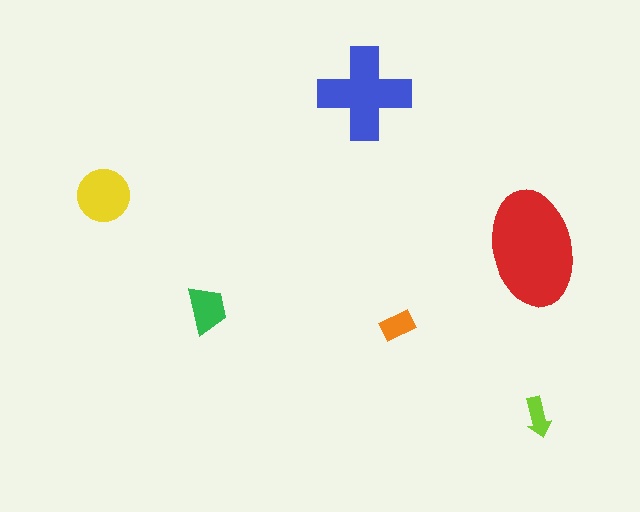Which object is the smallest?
The lime arrow.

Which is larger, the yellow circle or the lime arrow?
The yellow circle.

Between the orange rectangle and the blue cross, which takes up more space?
The blue cross.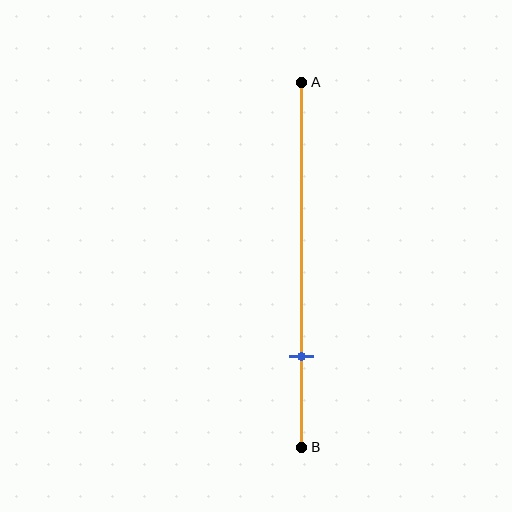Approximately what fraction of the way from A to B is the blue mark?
The blue mark is approximately 75% of the way from A to B.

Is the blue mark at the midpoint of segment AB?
No, the mark is at about 75% from A, not at the 50% midpoint.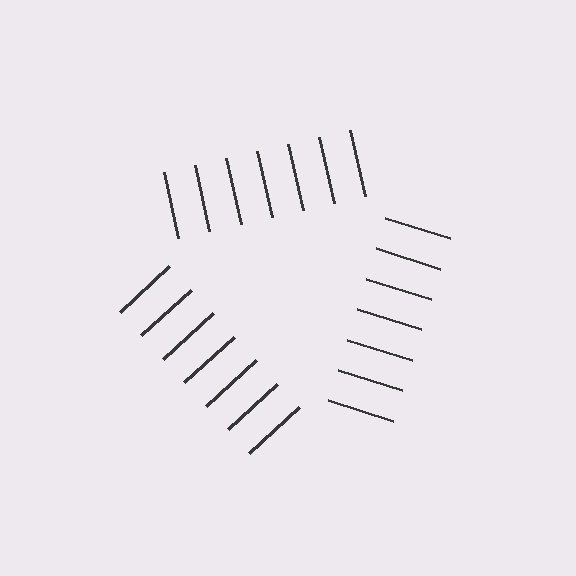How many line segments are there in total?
21 — 7 along each of the 3 edges.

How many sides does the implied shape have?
3 sides — the line-ends trace a triangle.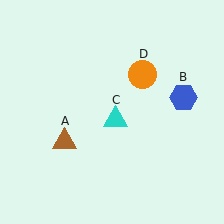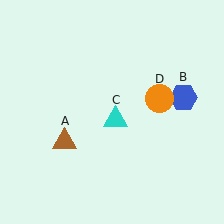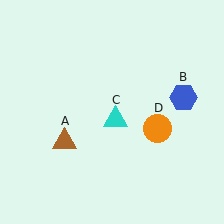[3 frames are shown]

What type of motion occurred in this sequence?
The orange circle (object D) rotated clockwise around the center of the scene.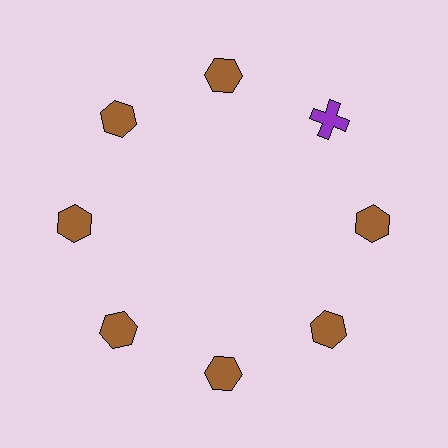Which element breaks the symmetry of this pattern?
The purple cross at roughly the 2 o'clock position breaks the symmetry. All other shapes are brown hexagons.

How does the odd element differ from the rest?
It differs in both color (purple instead of brown) and shape (cross instead of hexagon).